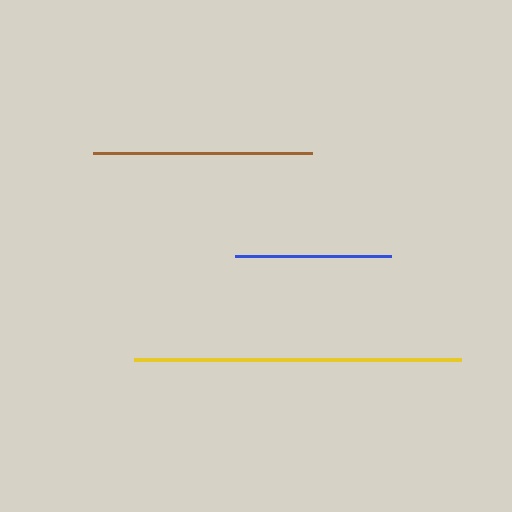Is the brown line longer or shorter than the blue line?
The brown line is longer than the blue line.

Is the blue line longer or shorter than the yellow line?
The yellow line is longer than the blue line.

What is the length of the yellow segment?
The yellow segment is approximately 327 pixels long.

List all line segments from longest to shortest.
From longest to shortest: yellow, brown, blue.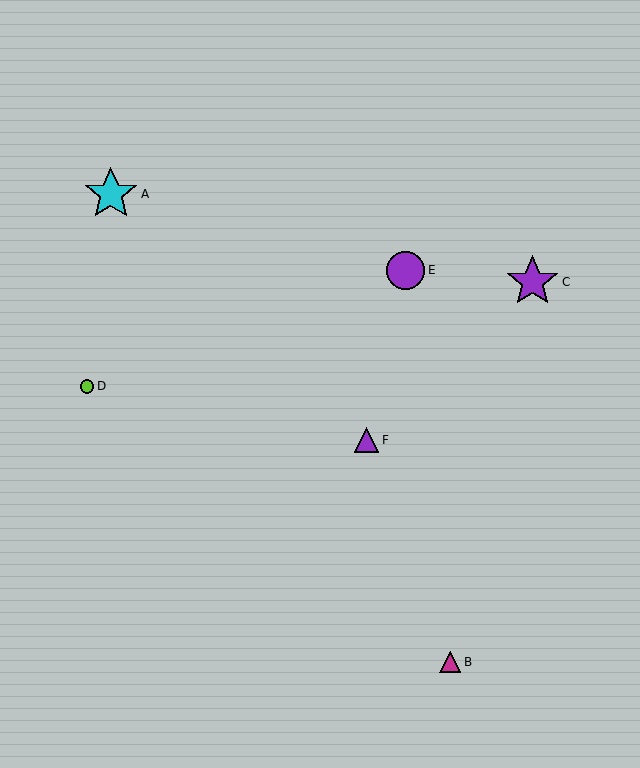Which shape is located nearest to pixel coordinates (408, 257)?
The purple circle (labeled E) at (406, 270) is nearest to that location.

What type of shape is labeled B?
Shape B is a magenta triangle.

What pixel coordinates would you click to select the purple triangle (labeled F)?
Click at (367, 440) to select the purple triangle F.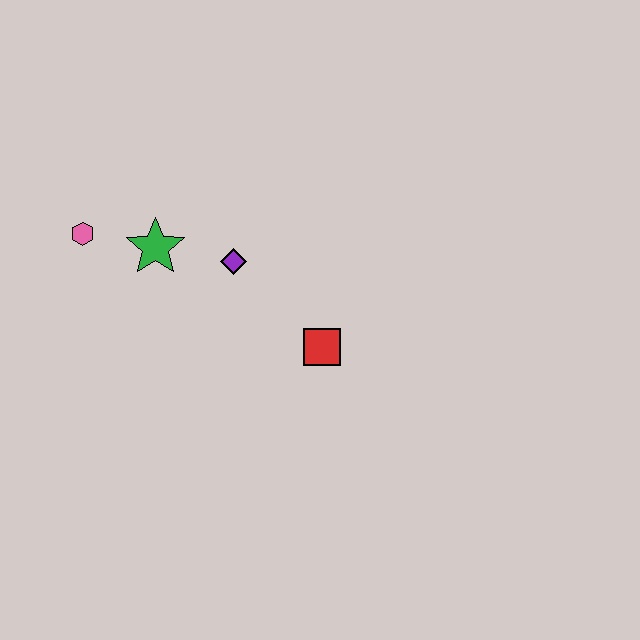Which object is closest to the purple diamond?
The green star is closest to the purple diamond.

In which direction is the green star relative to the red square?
The green star is to the left of the red square.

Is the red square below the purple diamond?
Yes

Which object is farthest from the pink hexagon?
The red square is farthest from the pink hexagon.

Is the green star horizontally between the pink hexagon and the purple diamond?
Yes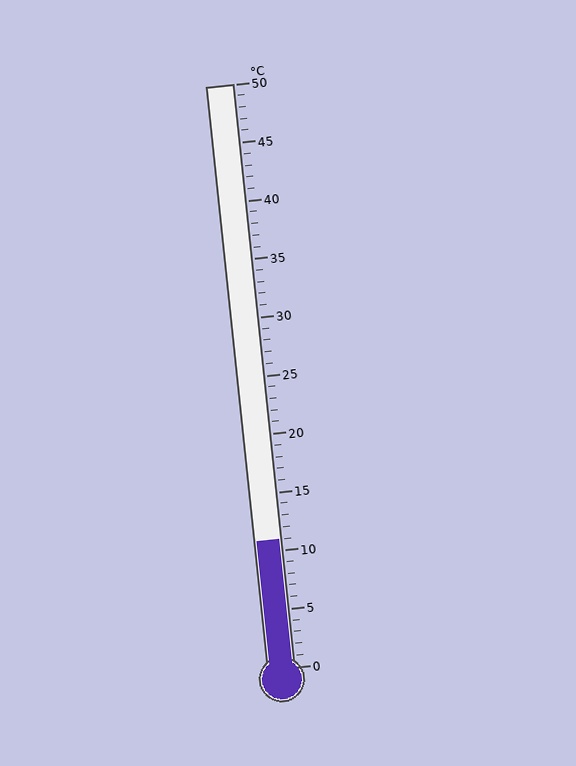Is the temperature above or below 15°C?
The temperature is below 15°C.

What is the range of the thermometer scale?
The thermometer scale ranges from 0°C to 50°C.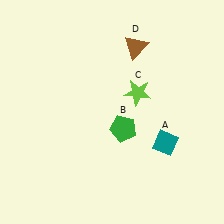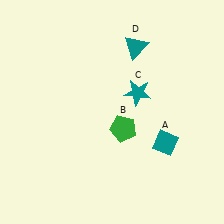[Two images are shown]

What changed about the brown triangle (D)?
In Image 1, D is brown. In Image 2, it changed to teal.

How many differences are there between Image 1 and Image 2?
There are 2 differences between the two images.